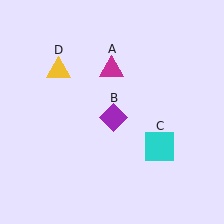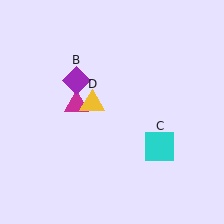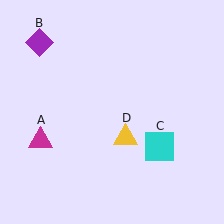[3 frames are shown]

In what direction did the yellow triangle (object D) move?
The yellow triangle (object D) moved down and to the right.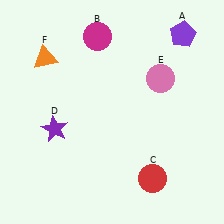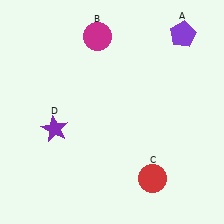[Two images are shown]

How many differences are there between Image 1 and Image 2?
There are 2 differences between the two images.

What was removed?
The orange triangle (F), the pink circle (E) were removed in Image 2.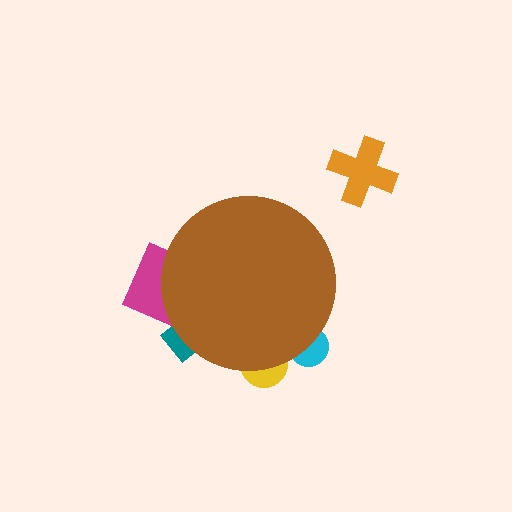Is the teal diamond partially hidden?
Yes, the teal diamond is partially hidden behind the brown circle.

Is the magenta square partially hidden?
Yes, the magenta square is partially hidden behind the brown circle.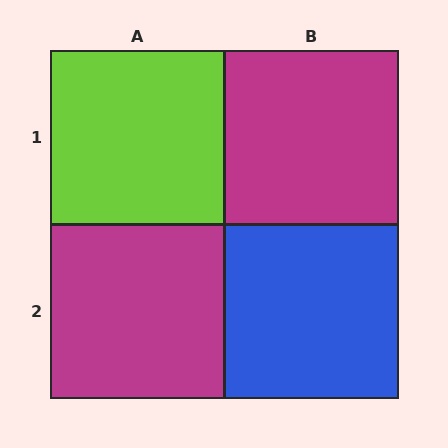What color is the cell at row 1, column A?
Lime.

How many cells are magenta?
2 cells are magenta.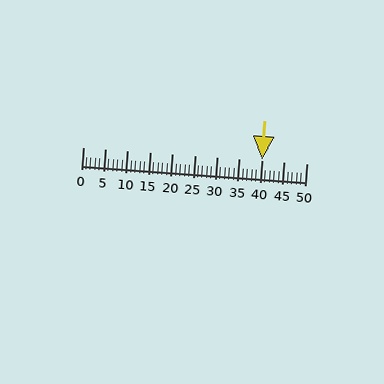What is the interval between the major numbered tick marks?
The major tick marks are spaced 5 units apart.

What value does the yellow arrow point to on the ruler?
The yellow arrow points to approximately 40.